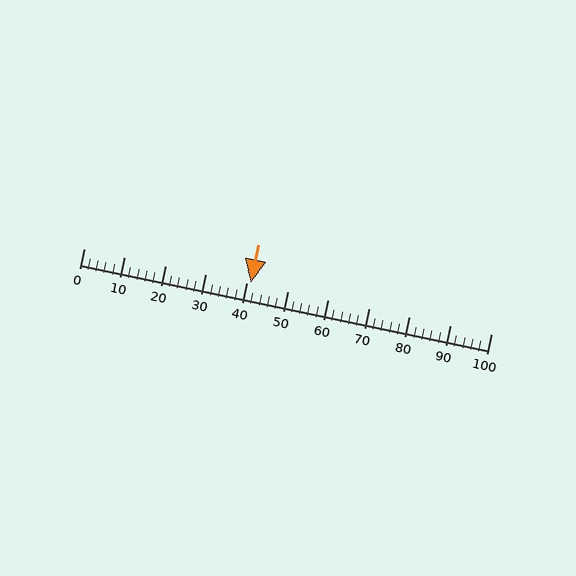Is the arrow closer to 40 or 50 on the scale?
The arrow is closer to 40.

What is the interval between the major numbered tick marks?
The major tick marks are spaced 10 units apart.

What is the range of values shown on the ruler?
The ruler shows values from 0 to 100.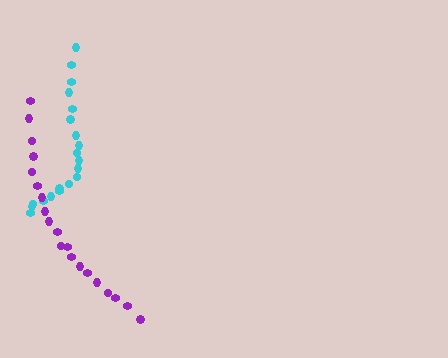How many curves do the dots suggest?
There are 2 distinct paths.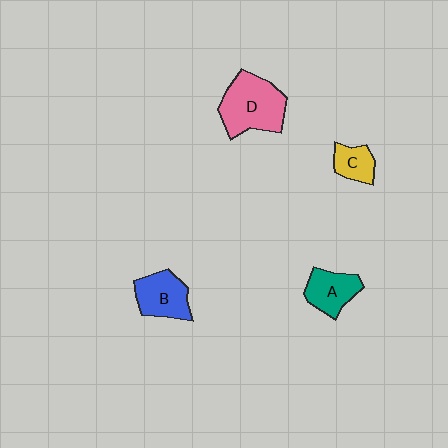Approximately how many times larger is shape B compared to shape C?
Approximately 1.6 times.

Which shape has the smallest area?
Shape C (yellow).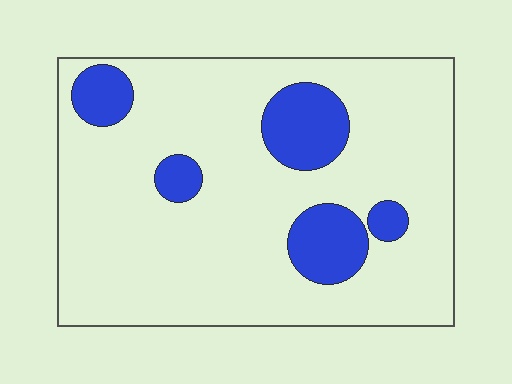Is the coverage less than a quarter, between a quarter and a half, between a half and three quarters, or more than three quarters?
Less than a quarter.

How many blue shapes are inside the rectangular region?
5.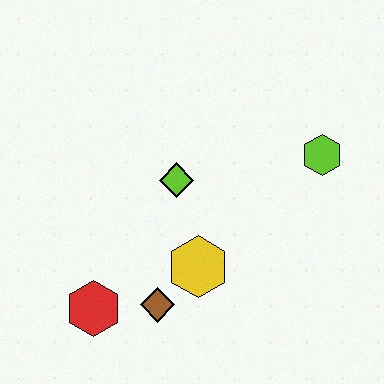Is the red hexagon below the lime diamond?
Yes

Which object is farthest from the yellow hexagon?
The lime hexagon is farthest from the yellow hexagon.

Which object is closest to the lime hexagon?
The lime diamond is closest to the lime hexagon.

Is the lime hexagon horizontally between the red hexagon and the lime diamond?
No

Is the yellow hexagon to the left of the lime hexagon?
Yes